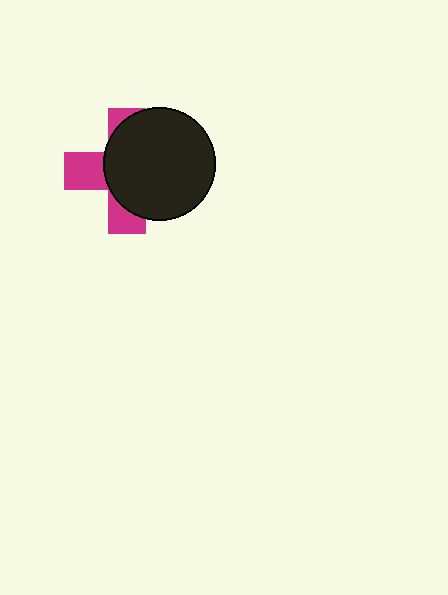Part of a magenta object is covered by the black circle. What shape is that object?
It is a cross.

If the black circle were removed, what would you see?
You would see the complete magenta cross.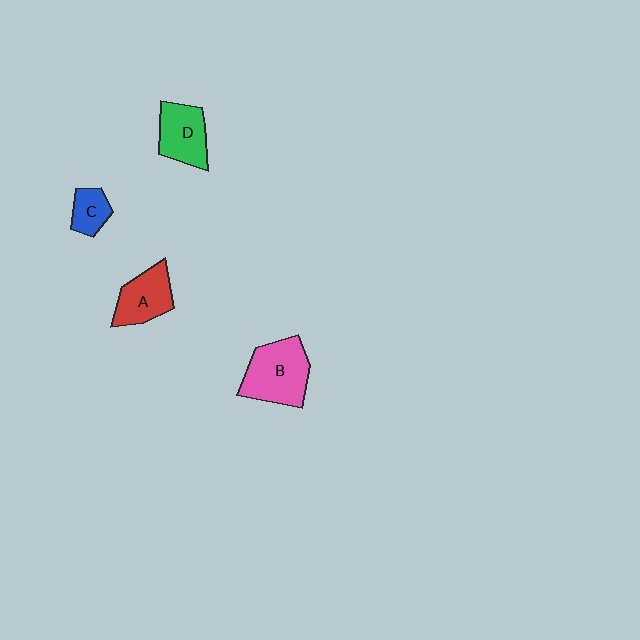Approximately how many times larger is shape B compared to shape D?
Approximately 1.4 times.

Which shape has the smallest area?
Shape C (blue).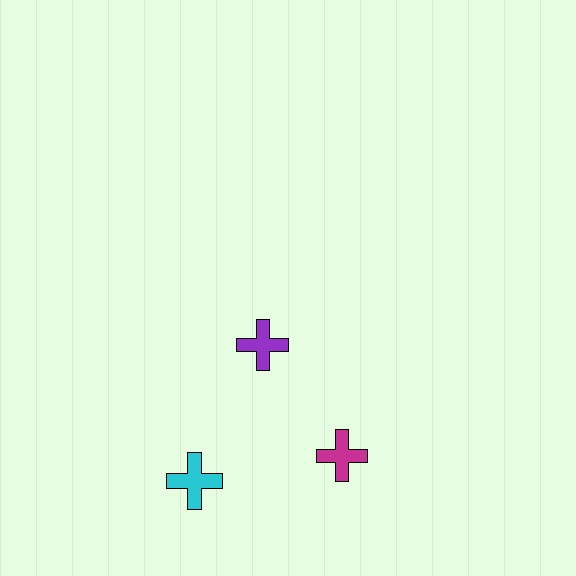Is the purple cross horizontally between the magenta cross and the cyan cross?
Yes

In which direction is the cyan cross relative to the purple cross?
The cyan cross is below the purple cross.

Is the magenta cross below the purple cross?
Yes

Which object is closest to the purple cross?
The magenta cross is closest to the purple cross.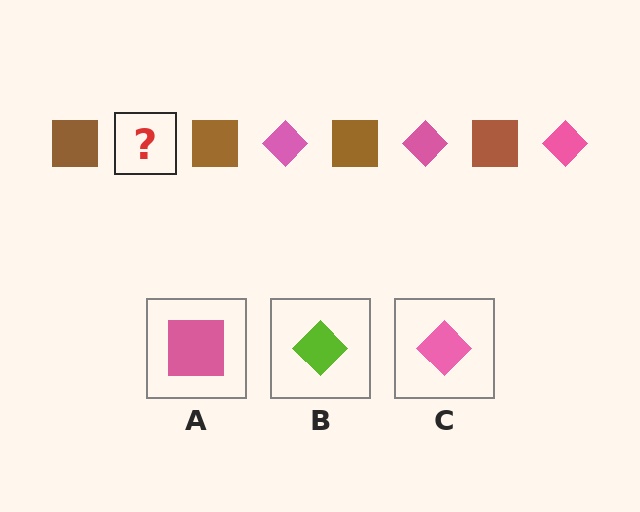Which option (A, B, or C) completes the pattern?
C.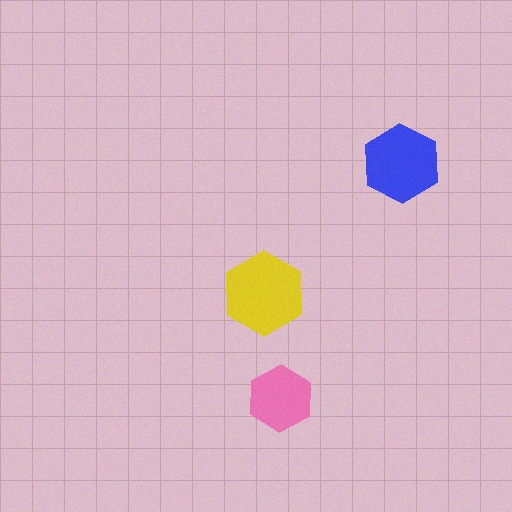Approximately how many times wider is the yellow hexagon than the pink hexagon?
About 1.5 times wider.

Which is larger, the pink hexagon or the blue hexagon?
The blue one.